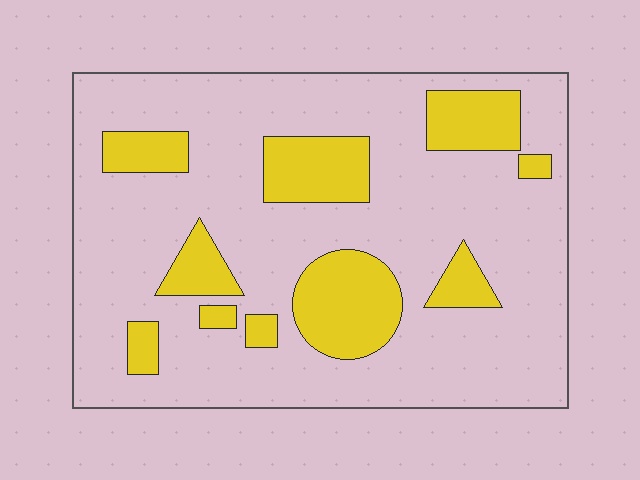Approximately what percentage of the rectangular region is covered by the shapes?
Approximately 20%.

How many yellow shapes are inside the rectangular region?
10.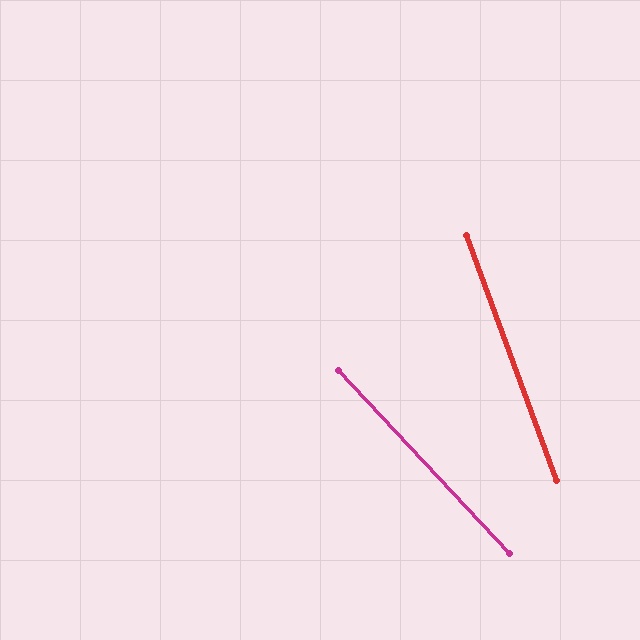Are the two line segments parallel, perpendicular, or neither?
Neither parallel nor perpendicular — they differ by about 23°.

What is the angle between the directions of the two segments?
Approximately 23 degrees.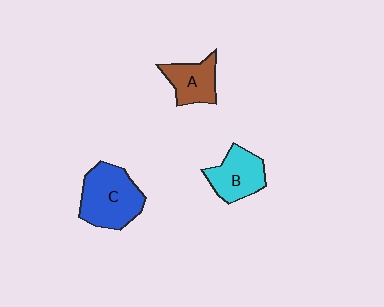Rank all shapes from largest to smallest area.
From largest to smallest: C (blue), B (cyan), A (brown).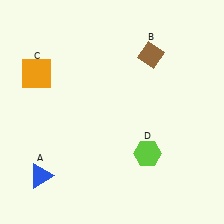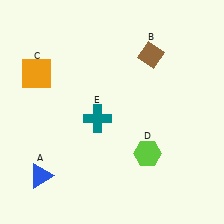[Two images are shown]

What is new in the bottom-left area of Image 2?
A teal cross (E) was added in the bottom-left area of Image 2.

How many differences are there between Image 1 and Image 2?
There is 1 difference between the two images.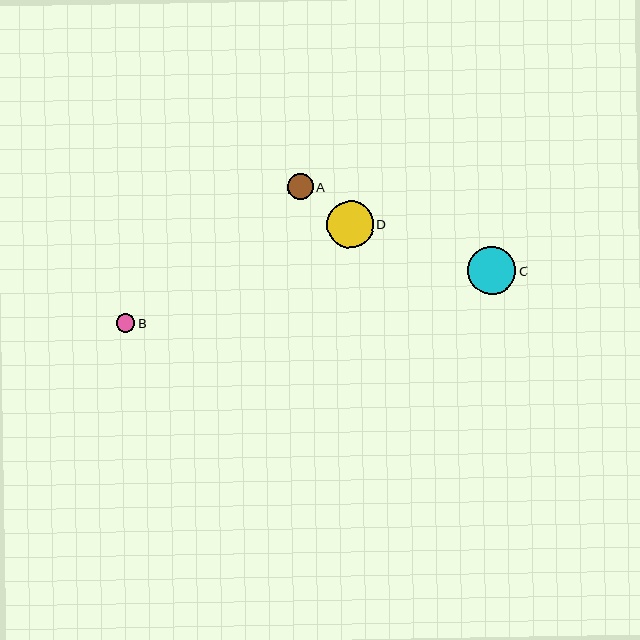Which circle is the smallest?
Circle B is the smallest with a size of approximately 18 pixels.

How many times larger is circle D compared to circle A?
Circle D is approximately 1.8 times the size of circle A.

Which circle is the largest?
Circle C is the largest with a size of approximately 48 pixels.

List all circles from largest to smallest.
From largest to smallest: C, D, A, B.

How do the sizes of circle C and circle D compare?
Circle C and circle D are approximately the same size.